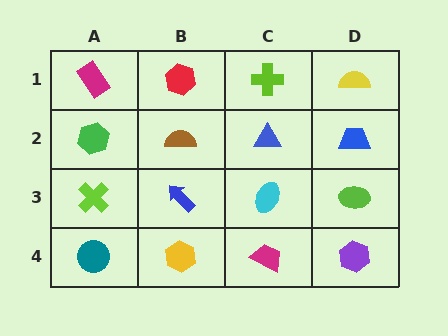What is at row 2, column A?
A green hexagon.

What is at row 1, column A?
A magenta rectangle.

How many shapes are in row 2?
4 shapes.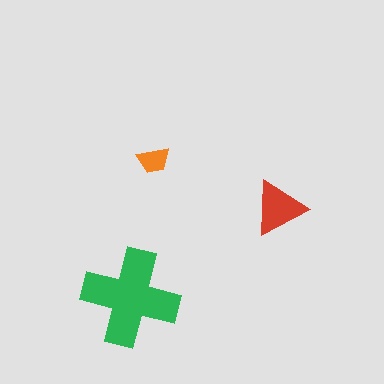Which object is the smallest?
The orange trapezoid.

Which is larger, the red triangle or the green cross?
The green cross.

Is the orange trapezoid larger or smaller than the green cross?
Smaller.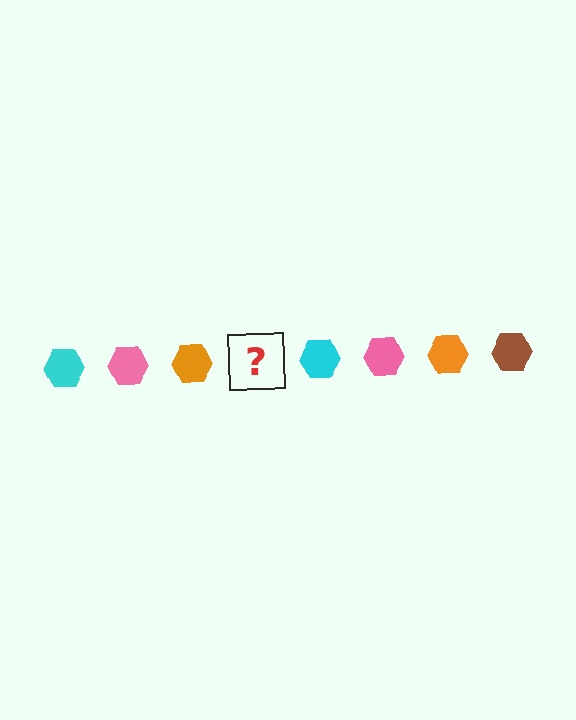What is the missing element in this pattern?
The missing element is a brown hexagon.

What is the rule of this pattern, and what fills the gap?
The rule is that the pattern cycles through cyan, pink, orange, brown hexagons. The gap should be filled with a brown hexagon.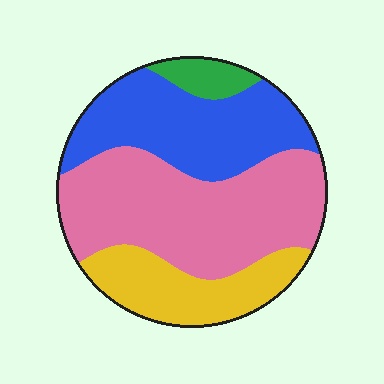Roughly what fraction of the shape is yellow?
Yellow covers around 20% of the shape.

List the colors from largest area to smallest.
From largest to smallest: pink, blue, yellow, green.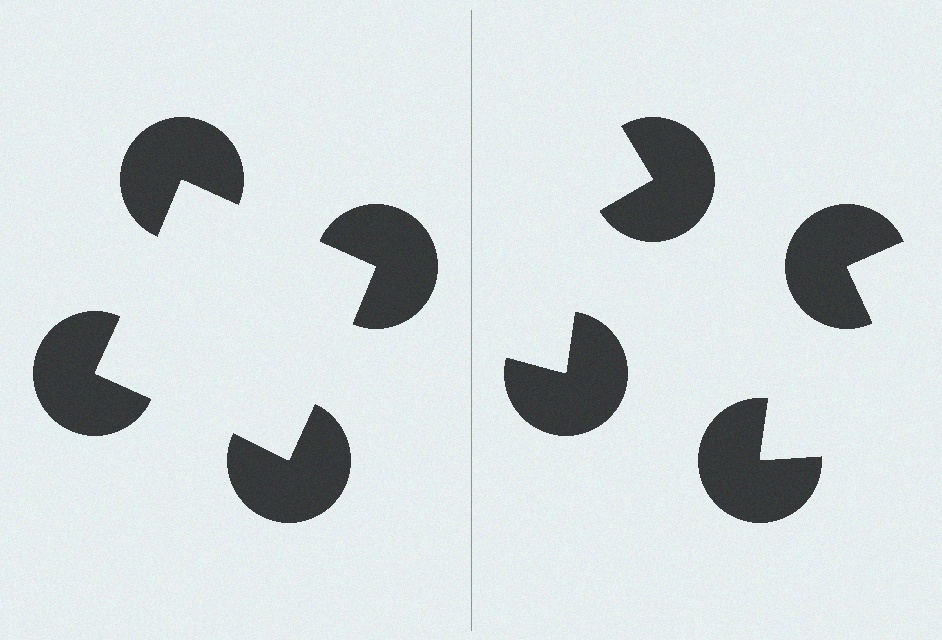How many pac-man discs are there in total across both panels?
8 — 4 on each side.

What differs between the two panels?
The pac-man discs are positioned identically on both sides; only the wedge orientations differ. On the left they align to a square; on the right they are misaligned.